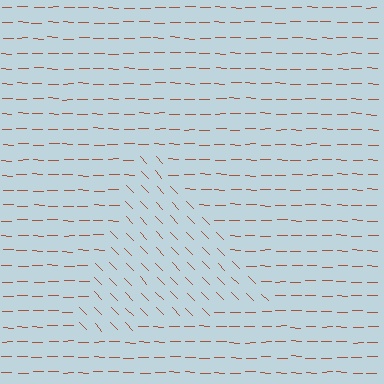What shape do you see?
I see a triangle.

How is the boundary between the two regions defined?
The boundary is defined purely by a change in line orientation (approximately 45 degrees difference). All lines are the same color and thickness.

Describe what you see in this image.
The image is filled with small brown line segments. A triangle region in the image has lines oriented differently from the surrounding lines, creating a visible texture boundary.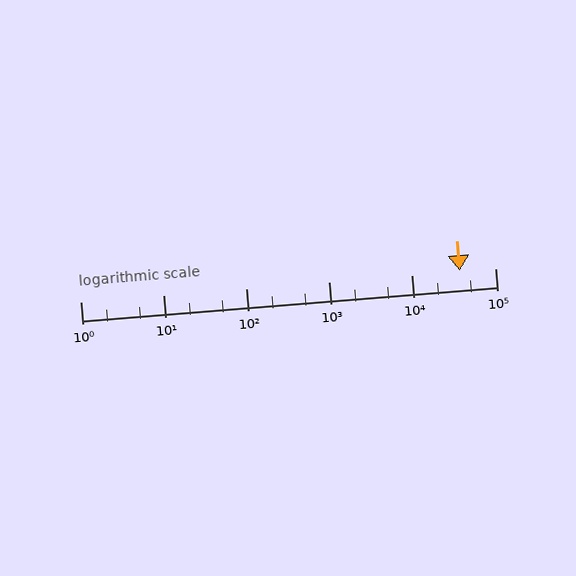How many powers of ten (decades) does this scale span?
The scale spans 5 decades, from 1 to 100000.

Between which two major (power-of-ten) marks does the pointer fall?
The pointer is between 10000 and 100000.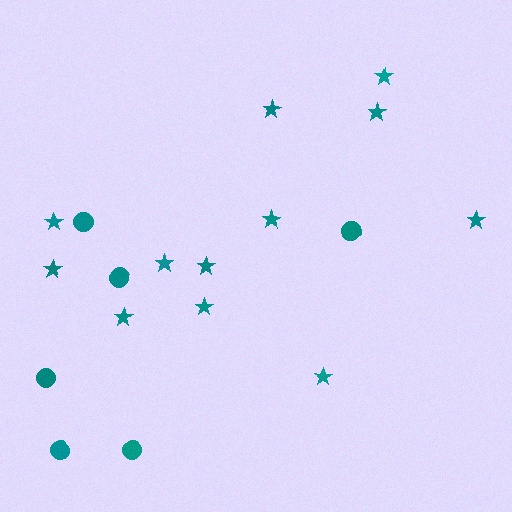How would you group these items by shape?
There are 2 groups: one group of circles (6) and one group of stars (12).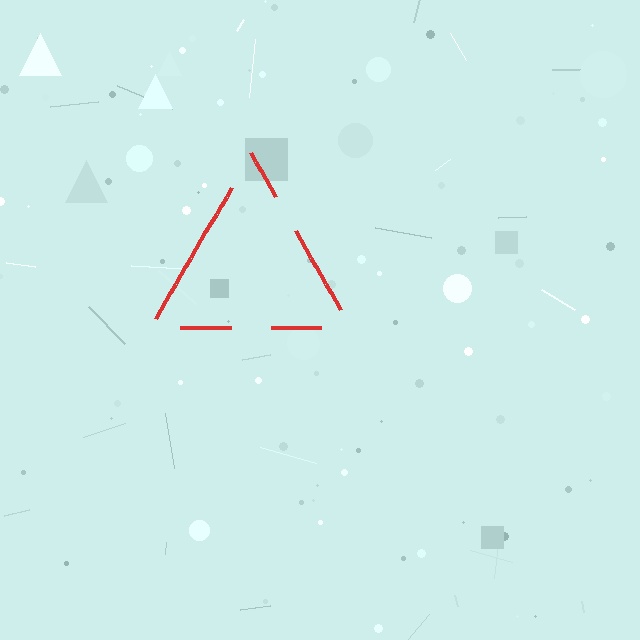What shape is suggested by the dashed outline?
The dashed outline suggests a triangle.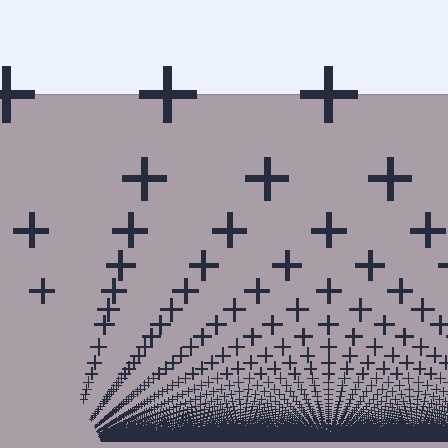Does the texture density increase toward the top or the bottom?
Density increases toward the bottom.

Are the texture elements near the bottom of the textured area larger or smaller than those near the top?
Smaller. The gradient is inverted — elements near the bottom are smaller and denser.